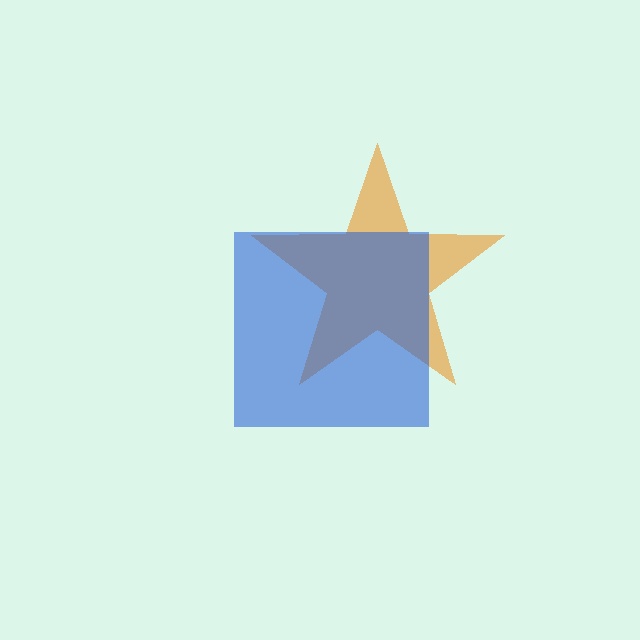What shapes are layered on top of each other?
The layered shapes are: an orange star, a blue square.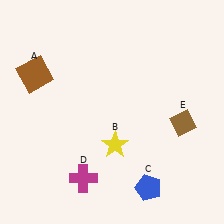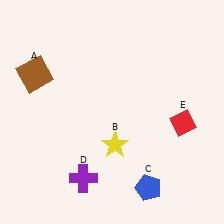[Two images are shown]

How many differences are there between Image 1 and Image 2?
There are 2 differences between the two images.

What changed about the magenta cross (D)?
In Image 1, D is magenta. In Image 2, it changed to purple.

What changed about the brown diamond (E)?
In Image 1, E is brown. In Image 2, it changed to red.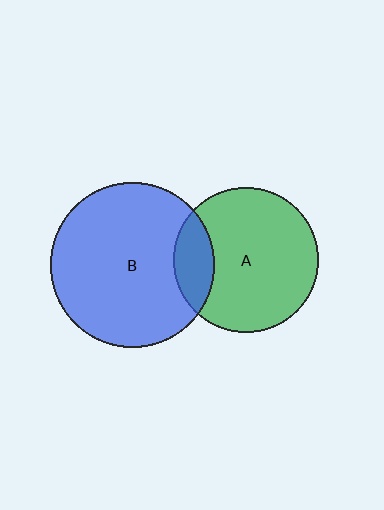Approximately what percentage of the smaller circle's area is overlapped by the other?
Approximately 20%.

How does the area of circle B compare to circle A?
Approximately 1.3 times.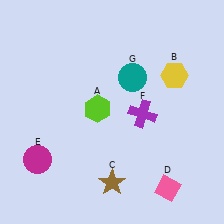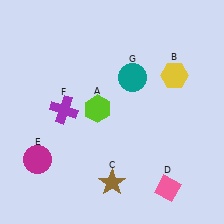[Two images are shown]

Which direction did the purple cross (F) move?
The purple cross (F) moved left.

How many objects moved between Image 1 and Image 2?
1 object moved between the two images.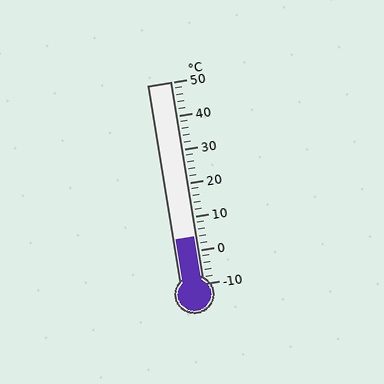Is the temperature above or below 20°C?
The temperature is below 20°C.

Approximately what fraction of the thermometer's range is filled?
The thermometer is filled to approximately 25% of its range.